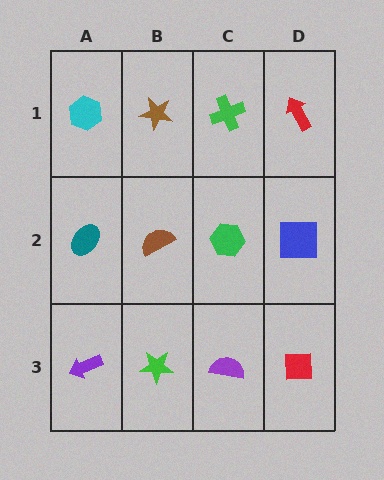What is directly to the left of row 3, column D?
A purple semicircle.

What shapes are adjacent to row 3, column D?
A blue square (row 2, column D), a purple semicircle (row 3, column C).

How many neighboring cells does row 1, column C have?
3.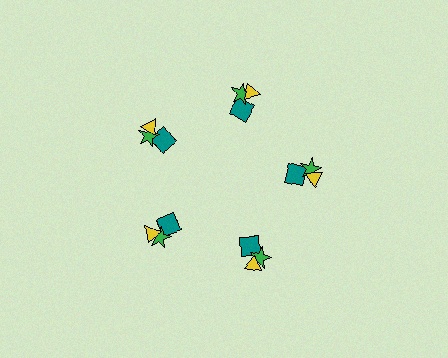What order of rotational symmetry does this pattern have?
This pattern has 5-fold rotational symmetry.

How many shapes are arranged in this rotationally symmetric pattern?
There are 15 shapes, arranged in 5 groups of 3.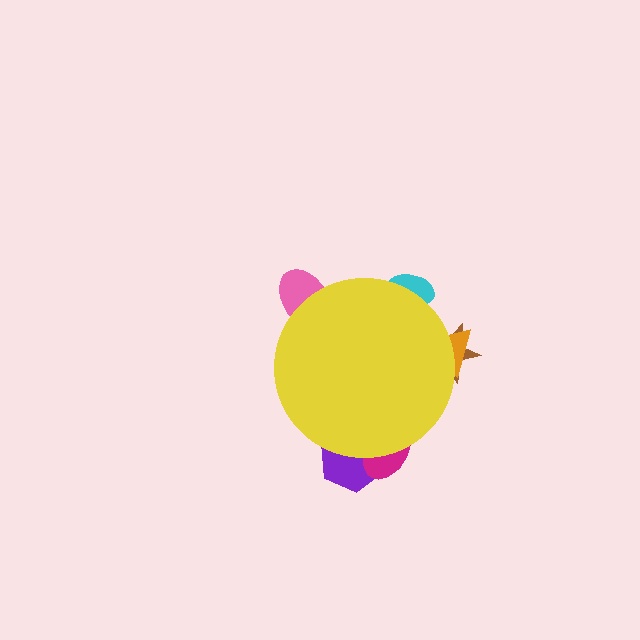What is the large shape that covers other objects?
A yellow circle.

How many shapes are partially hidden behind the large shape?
6 shapes are partially hidden.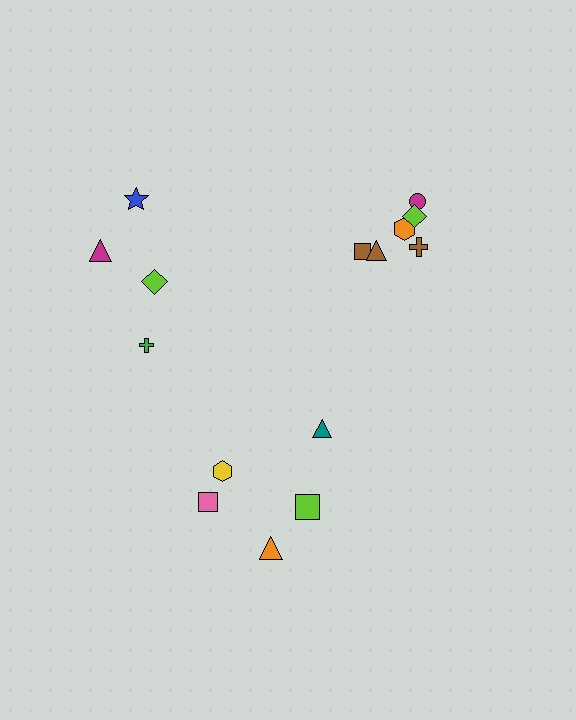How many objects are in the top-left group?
There are 4 objects.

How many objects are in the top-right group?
There are 6 objects.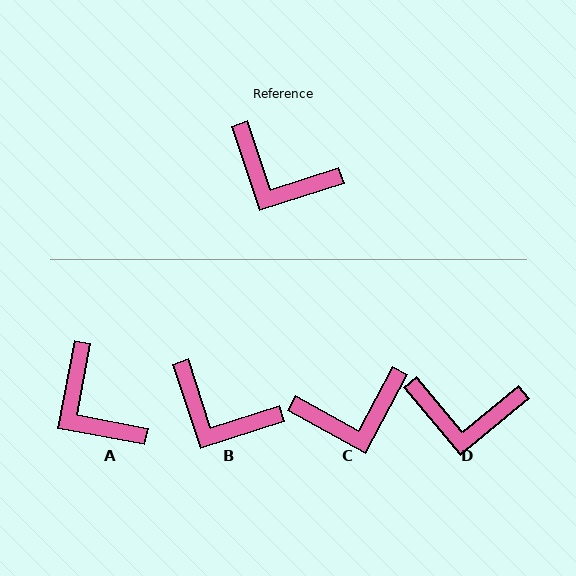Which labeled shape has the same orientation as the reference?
B.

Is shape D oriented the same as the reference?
No, it is off by about 22 degrees.